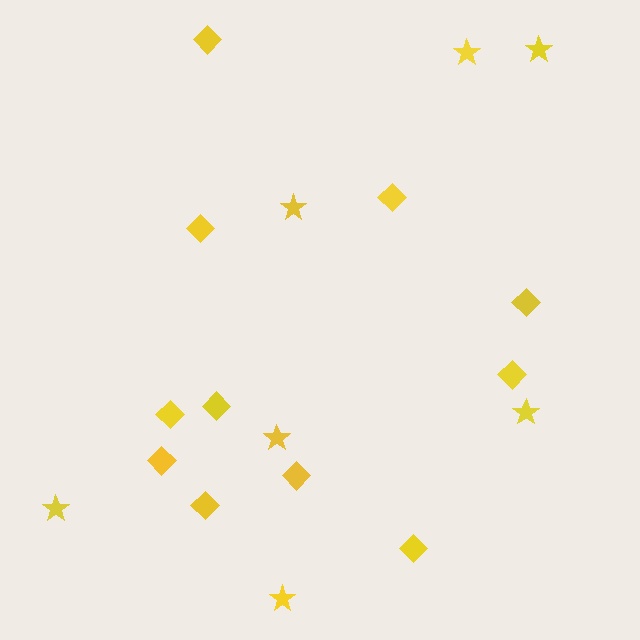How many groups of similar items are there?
There are 2 groups: one group of stars (7) and one group of diamonds (11).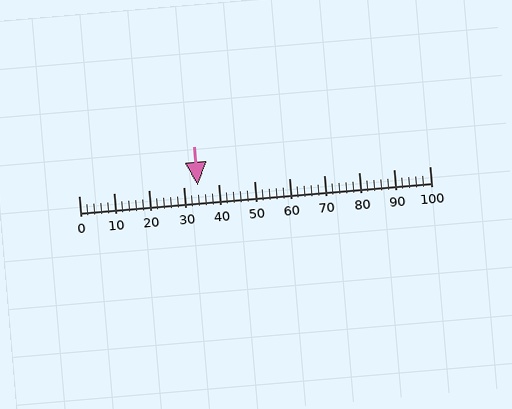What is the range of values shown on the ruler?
The ruler shows values from 0 to 100.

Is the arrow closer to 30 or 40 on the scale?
The arrow is closer to 30.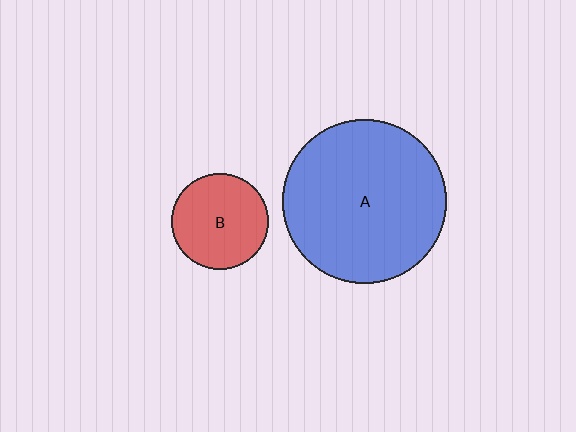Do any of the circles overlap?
No, none of the circles overlap.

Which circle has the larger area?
Circle A (blue).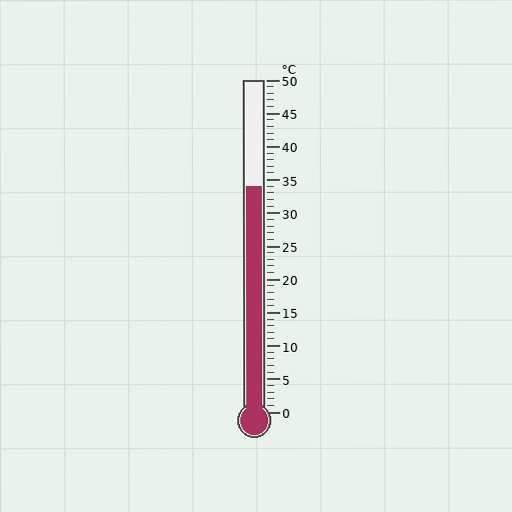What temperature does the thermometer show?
The thermometer shows approximately 34°C.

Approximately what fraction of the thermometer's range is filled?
The thermometer is filled to approximately 70% of its range.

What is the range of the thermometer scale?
The thermometer scale ranges from 0°C to 50°C.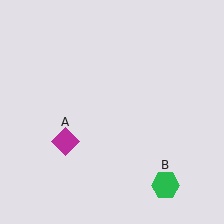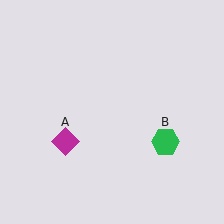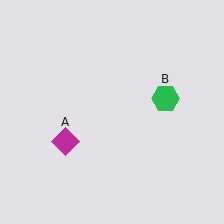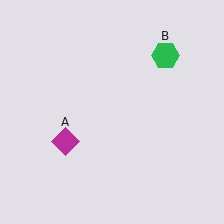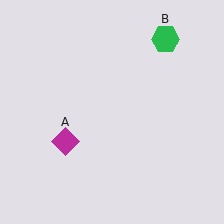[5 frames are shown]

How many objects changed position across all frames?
1 object changed position: green hexagon (object B).